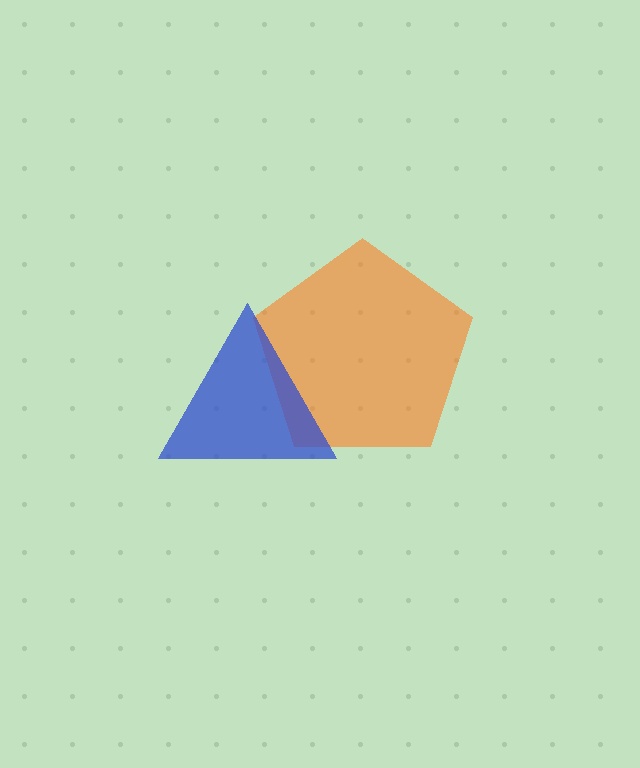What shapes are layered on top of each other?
The layered shapes are: an orange pentagon, a blue triangle.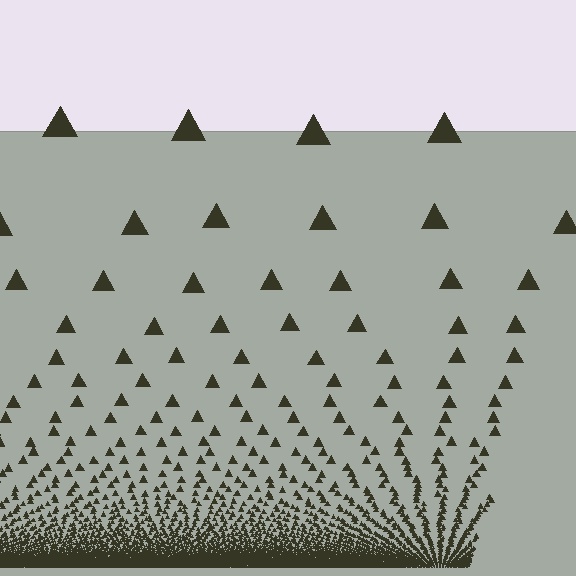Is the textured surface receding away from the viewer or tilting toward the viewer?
The surface appears to tilt toward the viewer. Texture elements get larger and sparser toward the top.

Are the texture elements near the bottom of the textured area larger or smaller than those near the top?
Smaller. The gradient is inverted — elements near the bottom are smaller and denser.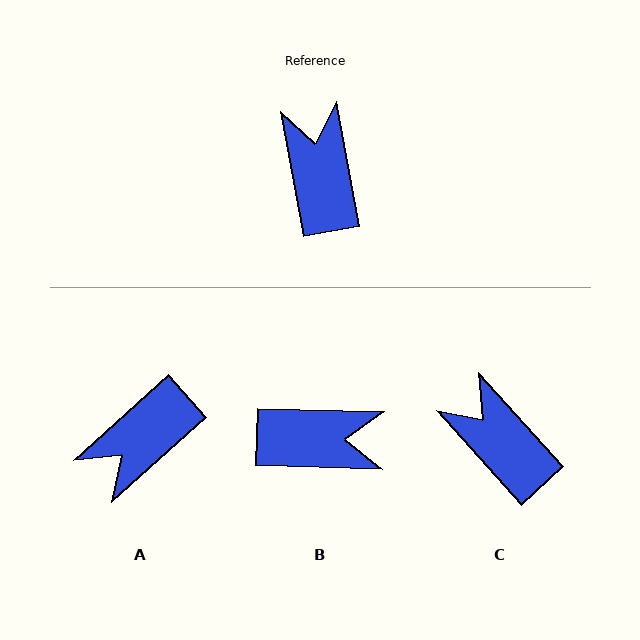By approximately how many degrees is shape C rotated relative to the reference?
Approximately 31 degrees counter-clockwise.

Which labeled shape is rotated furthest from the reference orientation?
A, about 122 degrees away.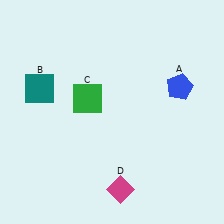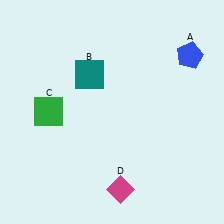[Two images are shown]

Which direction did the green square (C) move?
The green square (C) moved left.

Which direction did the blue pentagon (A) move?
The blue pentagon (A) moved up.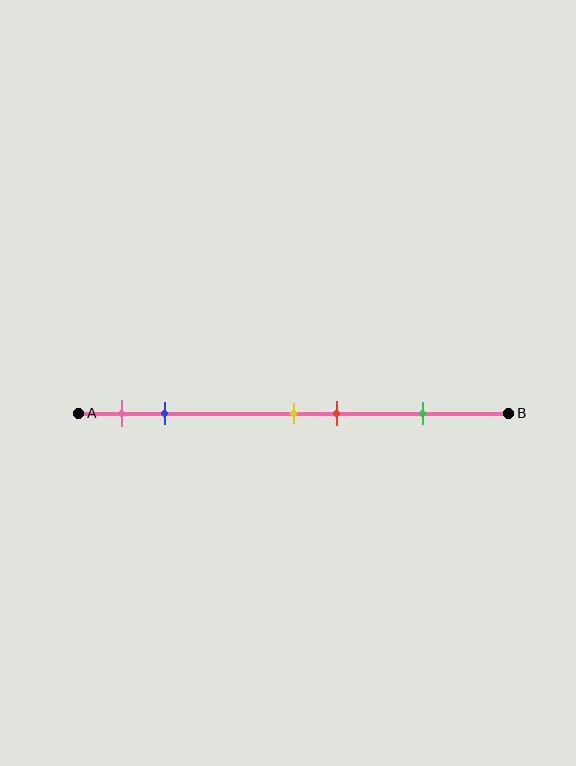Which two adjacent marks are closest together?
The yellow and red marks are the closest adjacent pair.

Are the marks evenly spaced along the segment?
No, the marks are not evenly spaced.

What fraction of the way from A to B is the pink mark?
The pink mark is approximately 10% (0.1) of the way from A to B.